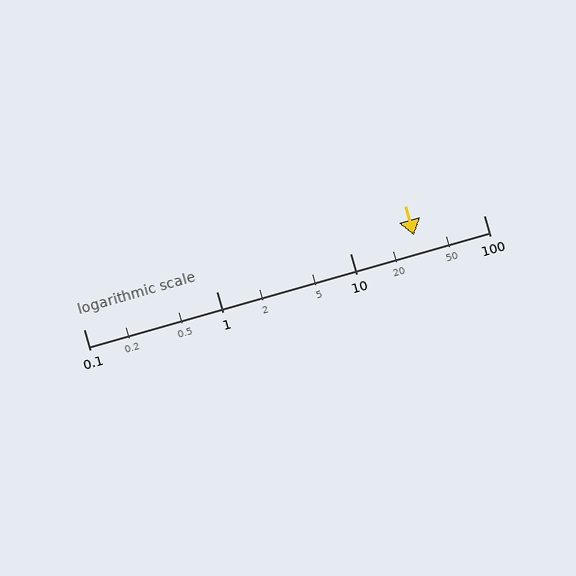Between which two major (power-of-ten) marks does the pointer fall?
The pointer is between 10 and 100.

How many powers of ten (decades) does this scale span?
The scale spans 3 decades, from 0.1 to 100.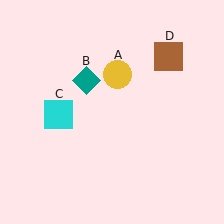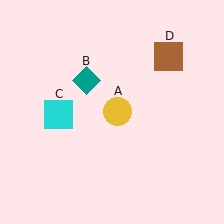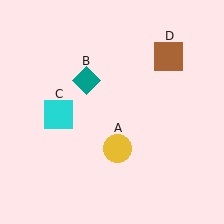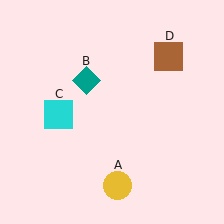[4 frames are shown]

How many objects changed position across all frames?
1 object changed position: yellow circle (object A).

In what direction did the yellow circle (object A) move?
The yellow circle (object A) moved down.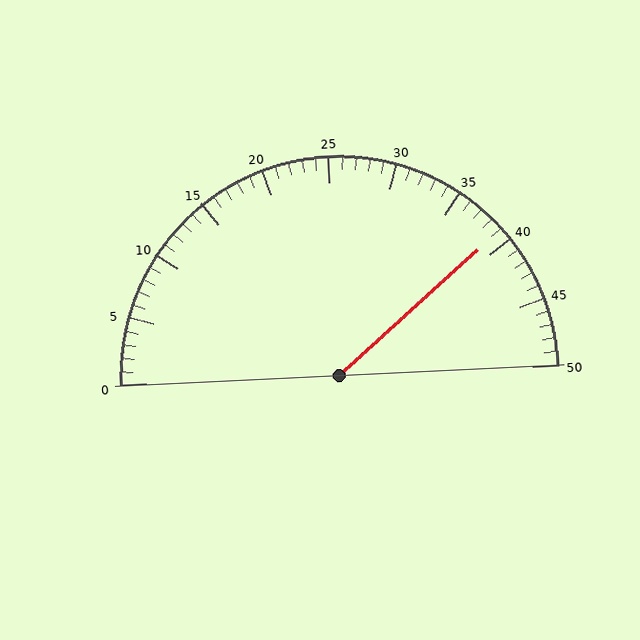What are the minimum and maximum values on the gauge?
The gauge ranges from 0 to 50.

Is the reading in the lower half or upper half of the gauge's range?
The reading is in the upper half of the range (0 to 50).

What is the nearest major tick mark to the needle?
The nearest major tick mark is 40.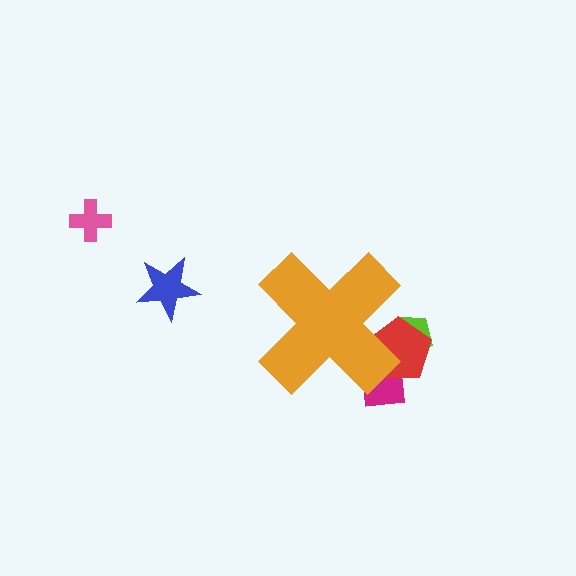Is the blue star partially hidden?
No, the blue star is fully visible.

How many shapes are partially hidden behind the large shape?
3 shapes are partially hidden.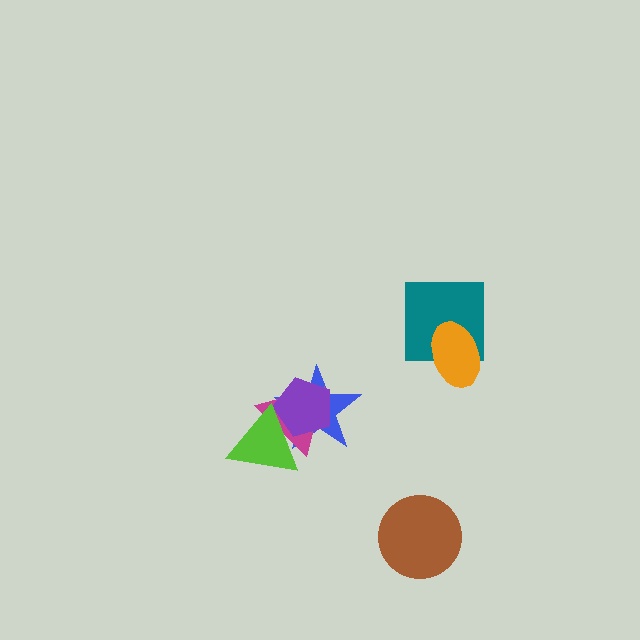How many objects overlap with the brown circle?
0 objects overlap with the brown circle.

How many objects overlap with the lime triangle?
3 objects overlap with the lime triangle.